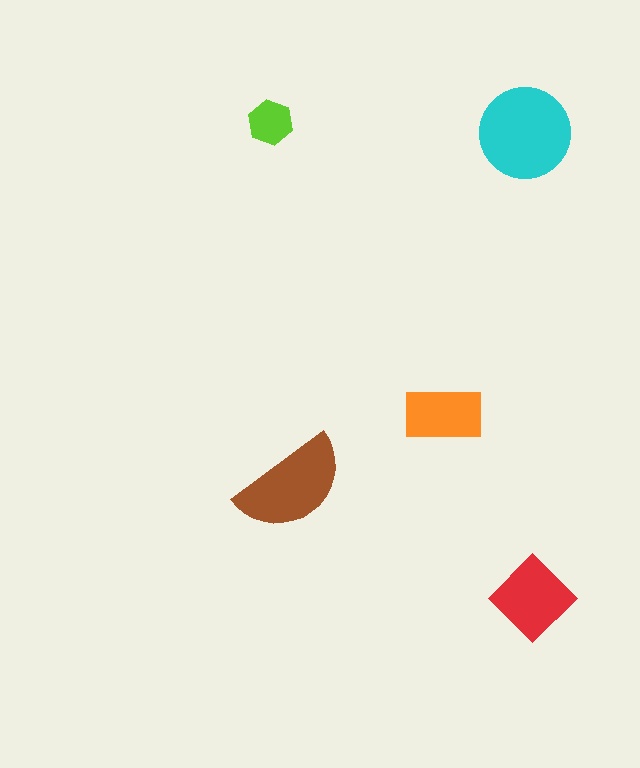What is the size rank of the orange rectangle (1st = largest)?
4th.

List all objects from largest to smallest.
The cyan circle, the brown semicircle, the red diamond, the orange rectangle, the lime hexagon.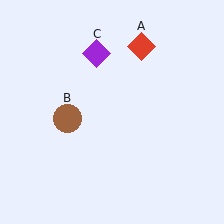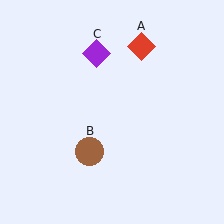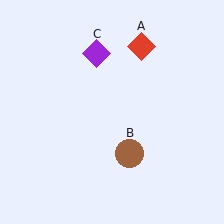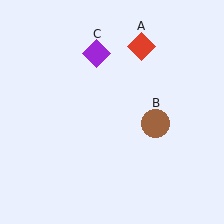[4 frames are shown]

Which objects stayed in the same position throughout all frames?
Red diamond (object A) and purple diamond (object C) remained stationary.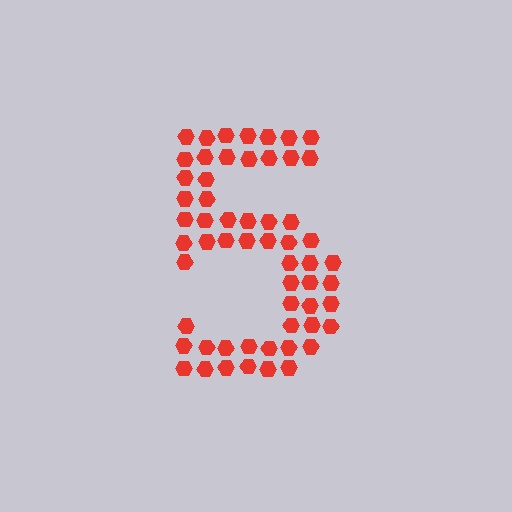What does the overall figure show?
The overall figure shows the digit 5.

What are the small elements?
The small elements are hexagons.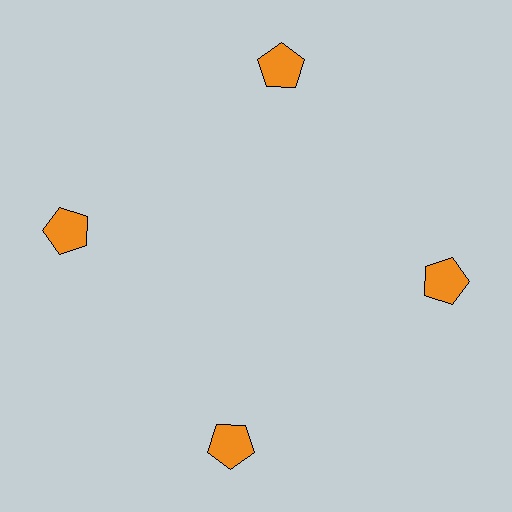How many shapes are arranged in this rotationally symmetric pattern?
There are 4 shapes, arranged in 4 groups of 1.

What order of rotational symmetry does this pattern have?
This pattern has 4-fold rotational symmetry.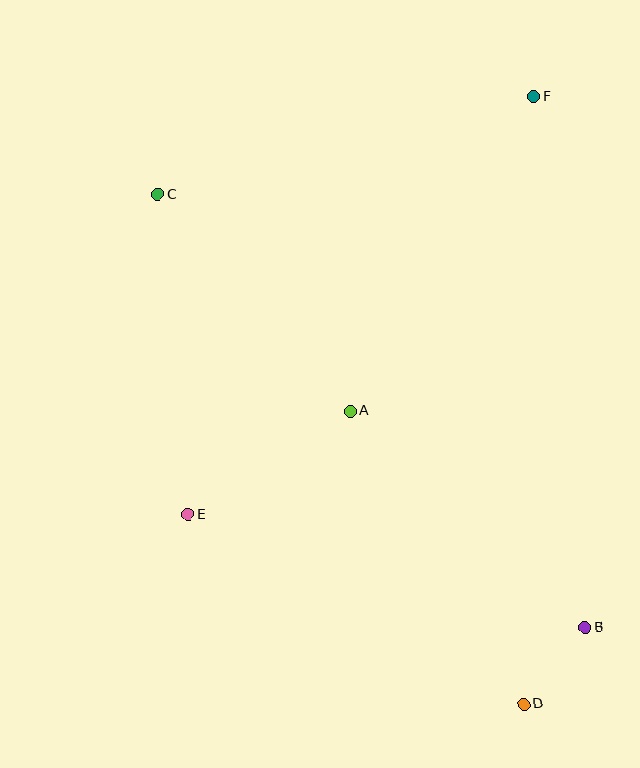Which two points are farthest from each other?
Points C and D are farthest from each other.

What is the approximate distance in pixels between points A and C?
The distance between A and C is approximately 290 pixels.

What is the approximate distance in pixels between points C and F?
The distance between C and F is approximately 389 pixels.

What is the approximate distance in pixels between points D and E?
The distance between D and E is approximately 386 pixels.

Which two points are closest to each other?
Points B and D are closest to each other.